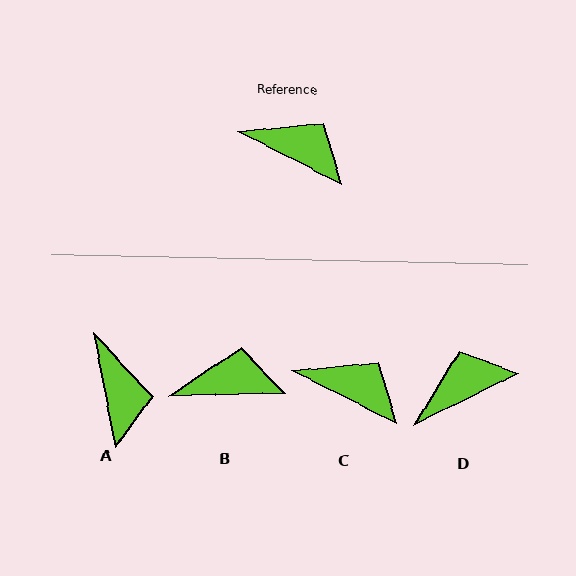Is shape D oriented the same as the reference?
No, it is off by about 53 degrees.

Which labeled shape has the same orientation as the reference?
C.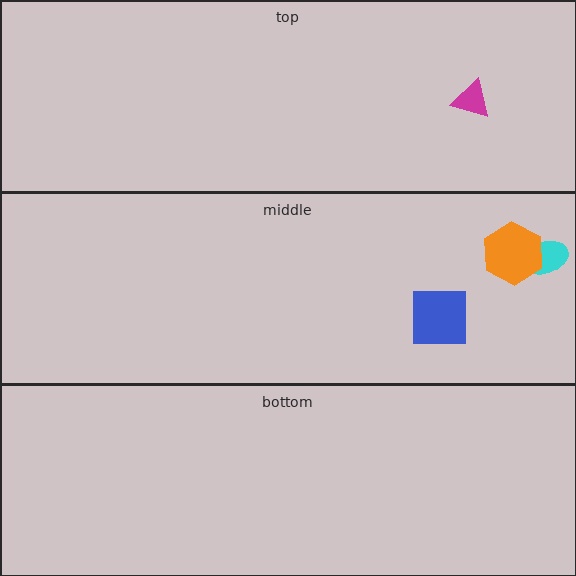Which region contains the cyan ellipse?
The middle region.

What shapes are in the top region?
The magenta triangle.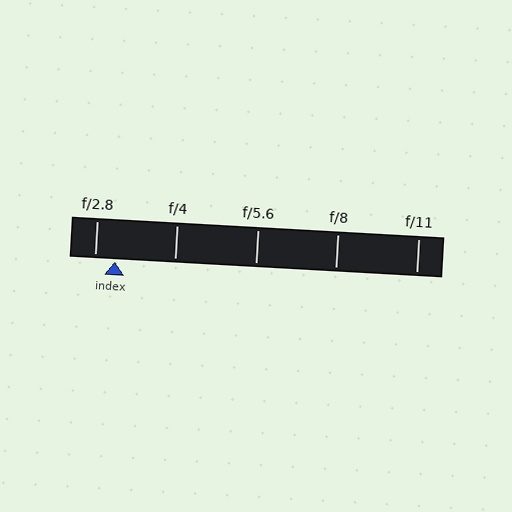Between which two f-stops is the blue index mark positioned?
The index mark is between f/2.8 and f/4.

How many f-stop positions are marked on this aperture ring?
There are 5 f-stop positions marked.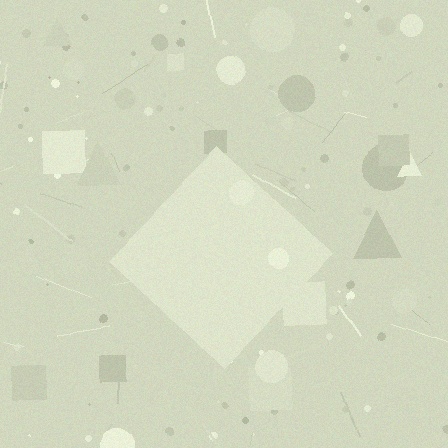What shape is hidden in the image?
A diamond is hidden in the image.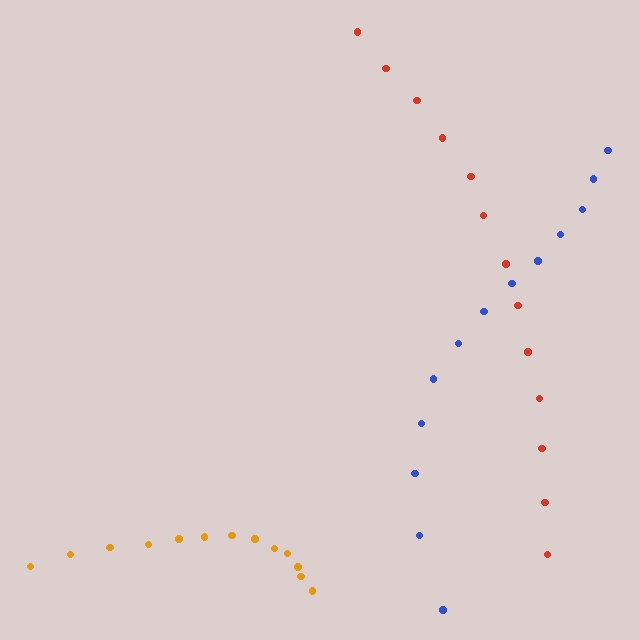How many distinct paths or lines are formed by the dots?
There are 3 distinct paths.